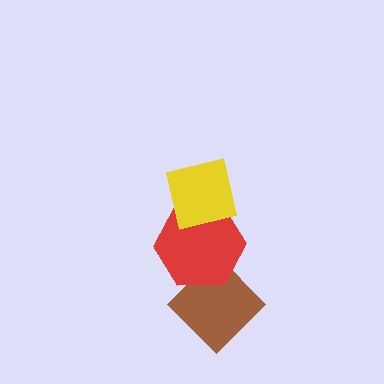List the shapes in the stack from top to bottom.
From top to bottom: the yellow square, the red hexagon, the brown diamond.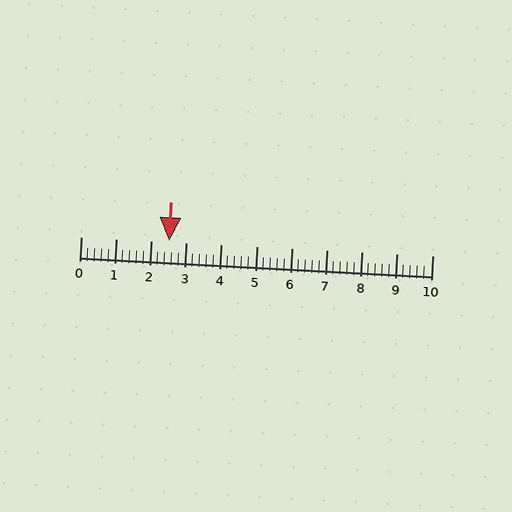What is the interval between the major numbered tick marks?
The major tick marks are spaced 1 units apart.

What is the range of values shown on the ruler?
The ruler shows values from 0 to 10.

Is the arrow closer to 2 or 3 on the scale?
The arrow is closer to 3.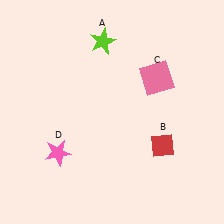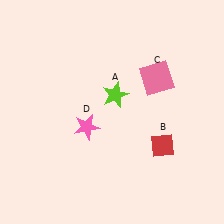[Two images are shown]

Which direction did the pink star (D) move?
The pink star (D) moved right.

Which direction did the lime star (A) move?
The lime star (A) moved down.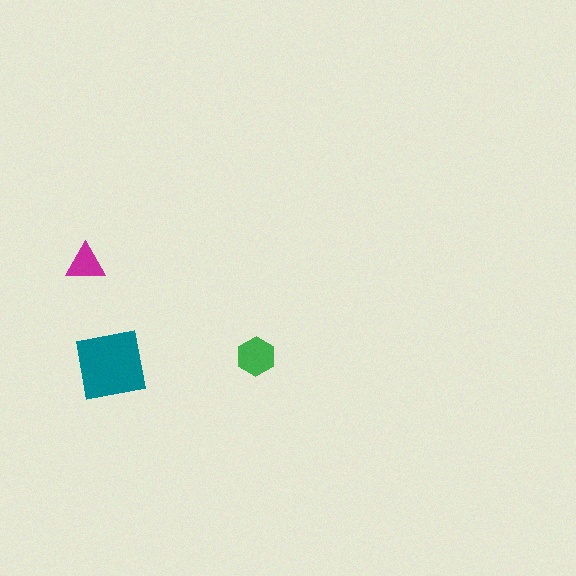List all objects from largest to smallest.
The teal square, the green hexagon, the magenta triangle.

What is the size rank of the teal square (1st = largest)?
1st.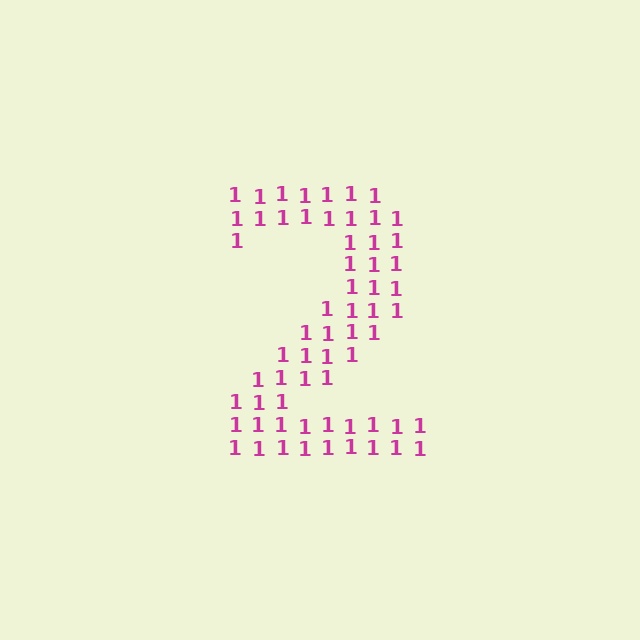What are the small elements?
The small elements are digit 1's.